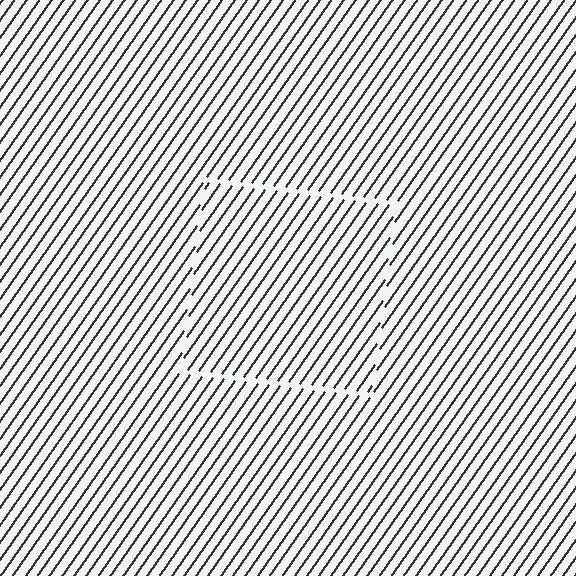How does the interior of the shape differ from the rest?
The interior of the shape contains the same grating, shifted by half a period — the contour is defined by the phase discontinuity where line-ends from the inner and outer gratings abut.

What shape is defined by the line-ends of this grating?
An illusory square. The interior of the shape contains the same grating, shifted by half a period — the contour is defined by the phase discontinuity where line-ends from the inner and outer gratings abut.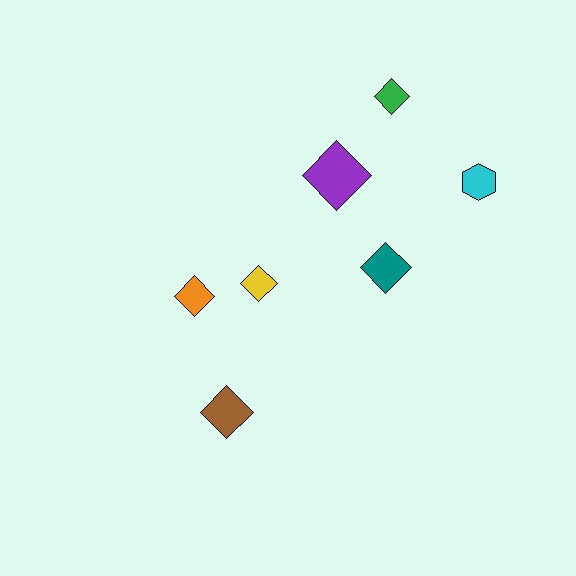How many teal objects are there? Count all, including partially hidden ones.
There is 1 teal object.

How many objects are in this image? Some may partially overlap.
There are 7 objects.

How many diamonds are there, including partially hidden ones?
There are 6 diamonds.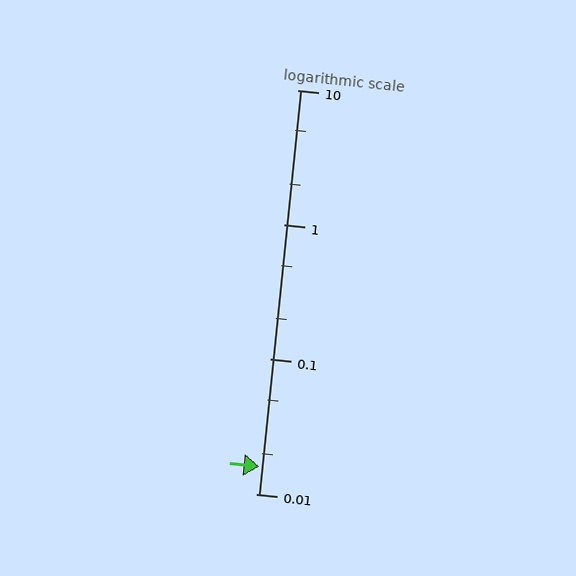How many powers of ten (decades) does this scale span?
The scale spans 3 decades, from 0.01 to 10.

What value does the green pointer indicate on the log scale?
The pointer indicates approximately 0.016.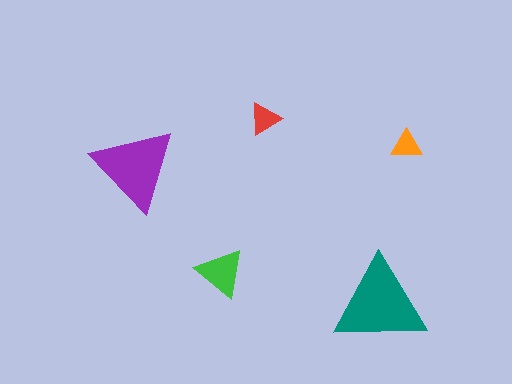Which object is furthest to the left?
The purple triangle is leftmost.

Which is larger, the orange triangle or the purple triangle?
The purple one.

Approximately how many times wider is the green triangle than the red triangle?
About 1.5 times wider.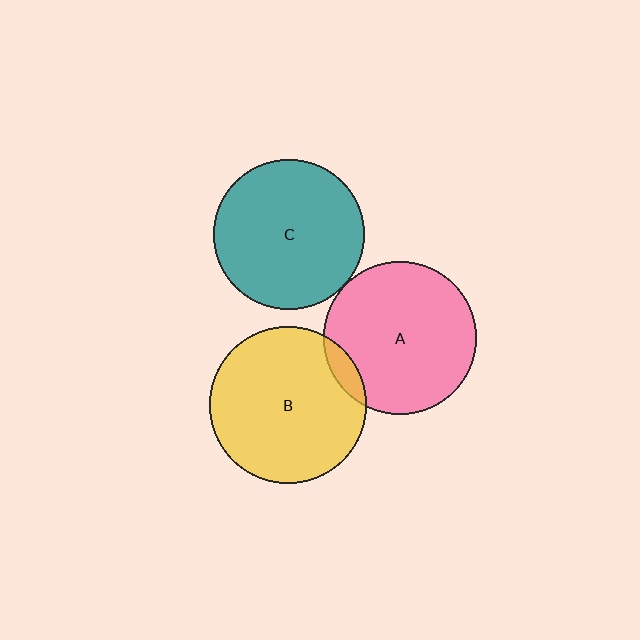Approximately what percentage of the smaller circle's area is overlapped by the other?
Approximately 5%.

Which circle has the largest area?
Circle B (yellow).